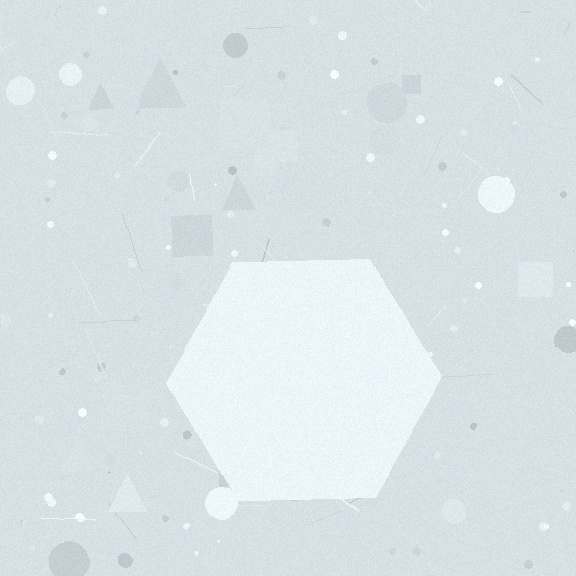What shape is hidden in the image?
A hexagon is hidden in the image.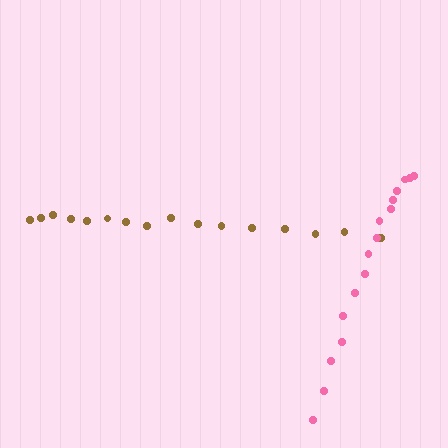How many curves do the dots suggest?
There are 2 distinct paths.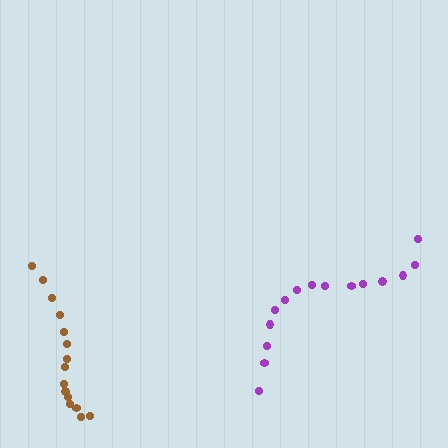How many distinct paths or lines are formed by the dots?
There are 2 distinct paths.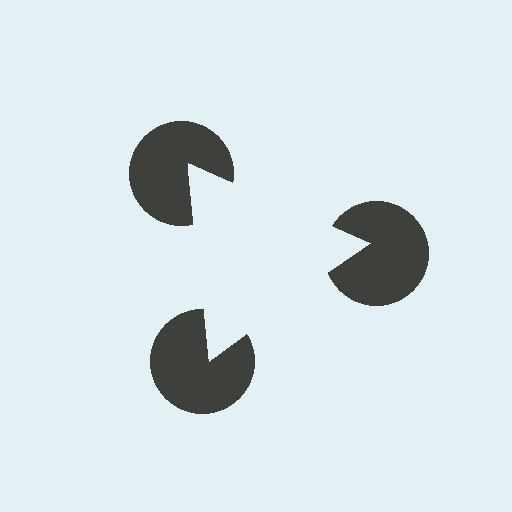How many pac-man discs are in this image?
There are 3 — one at each vertex of the illusory triangle.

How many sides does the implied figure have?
3 sides.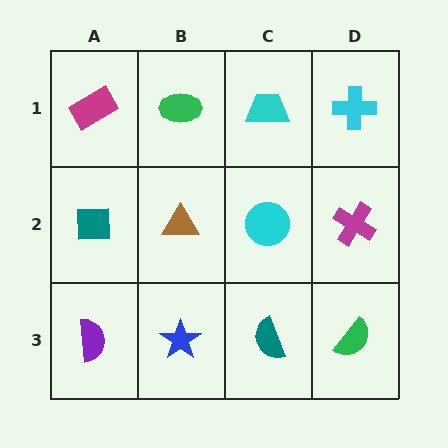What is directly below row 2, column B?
A blue star.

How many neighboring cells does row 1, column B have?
3.